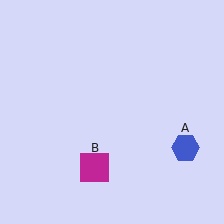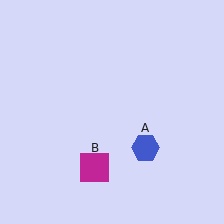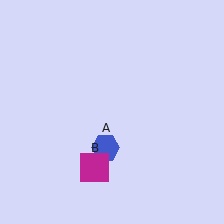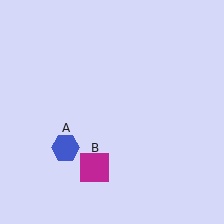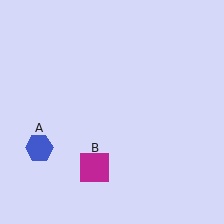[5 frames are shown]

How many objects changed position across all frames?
1 object changed position: blue hexagon (object A).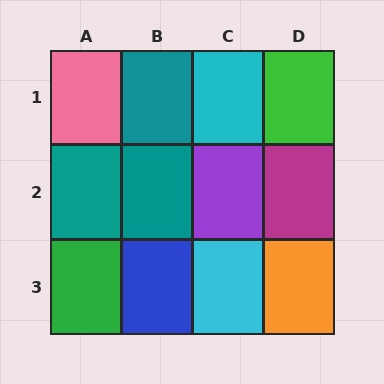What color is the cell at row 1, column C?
Cyan.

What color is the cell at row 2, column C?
Purple.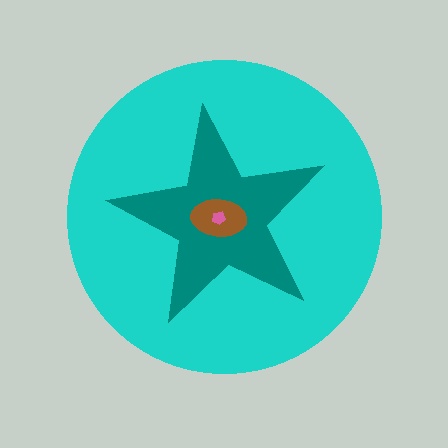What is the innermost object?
The pink pentagon.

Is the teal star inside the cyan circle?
Yes.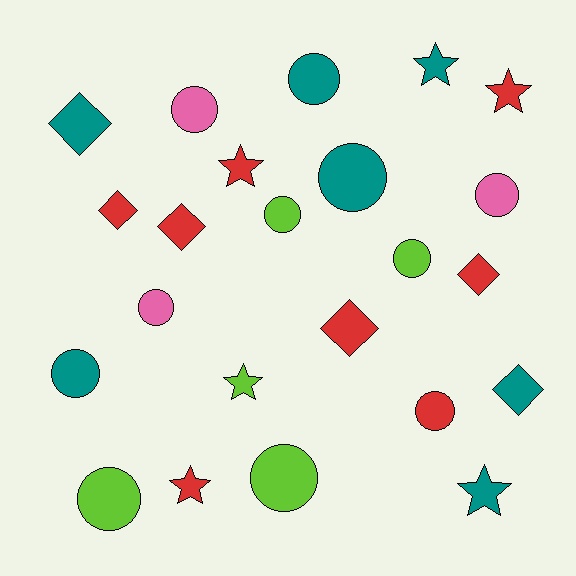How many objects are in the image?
There are 23 objects.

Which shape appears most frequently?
Circle, with 11 objects.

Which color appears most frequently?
Red, with 8 objects.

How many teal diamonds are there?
There are 2 teal diamonds.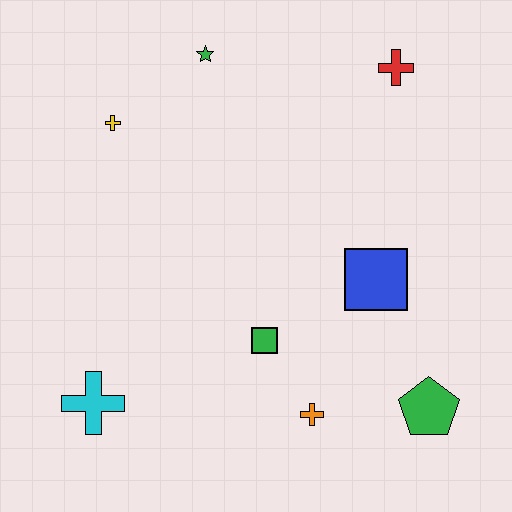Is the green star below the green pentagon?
No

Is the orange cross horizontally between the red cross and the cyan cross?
Yes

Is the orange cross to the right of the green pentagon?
No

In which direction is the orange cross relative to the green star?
The orange cross is below the green star.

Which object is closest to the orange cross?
The green square is closest to the orange cross.